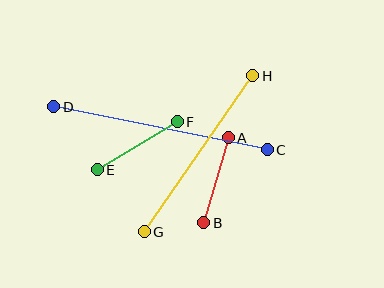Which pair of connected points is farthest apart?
Points C and D are farthest apart.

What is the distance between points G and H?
The distance is approximately 190 pixels.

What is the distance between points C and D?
The distance is approximately 218 pixels.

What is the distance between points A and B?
The distance is approximately 88 pixels.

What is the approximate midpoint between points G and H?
The midpoint is at approximately (199, 154) pixels.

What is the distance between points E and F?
The distance is approximately 93 pixels.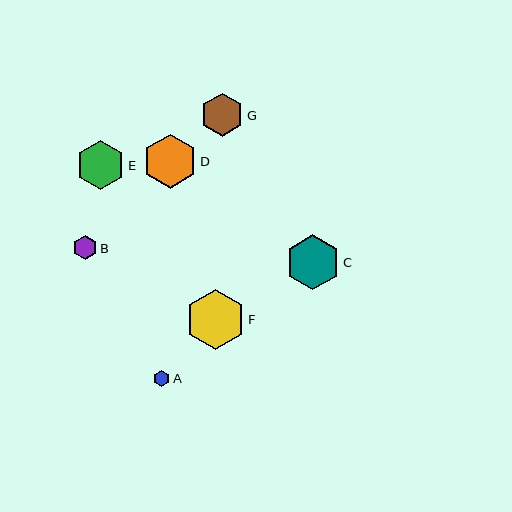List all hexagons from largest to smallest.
From largest to smallest: F, C, D, E, G, B, A.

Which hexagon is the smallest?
Hexagon A is the smallest with a size of approximately 17 pixels.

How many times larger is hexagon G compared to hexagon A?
Hexagon G is approximately 2.6 times the size of hexagon A.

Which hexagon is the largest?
Hexagon F is the largest with a size of approximately 60 pixels.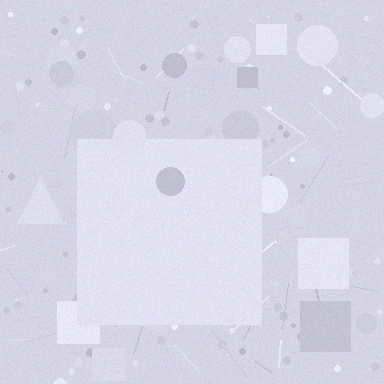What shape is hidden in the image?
A square is hidden in the image.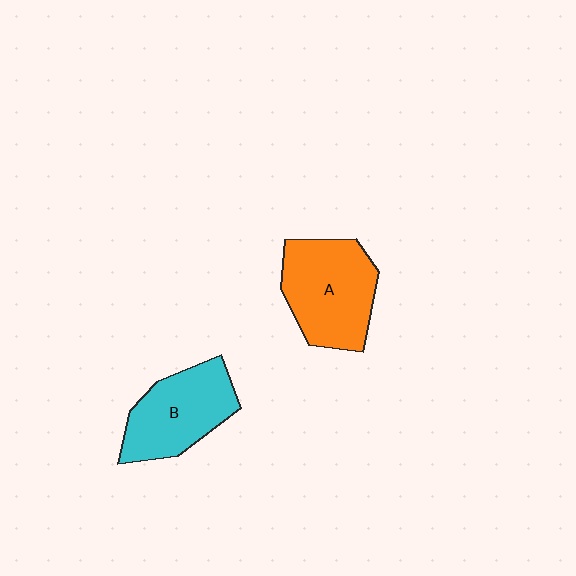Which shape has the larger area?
Shape A (orange).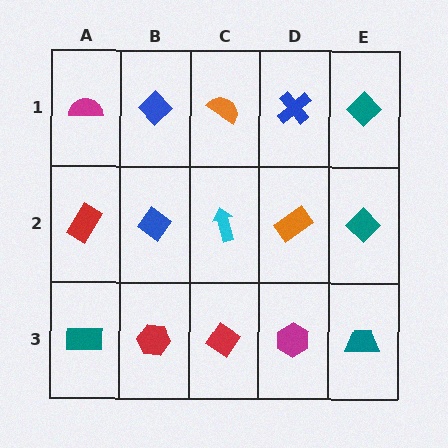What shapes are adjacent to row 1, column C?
A cyan arrow (row 2, column C), a blue diamond (row 1, column B), a blue cross (row 1, column D).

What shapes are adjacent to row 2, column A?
A magenta semicircle (row 1, column A), a teal rectangle (row 3, column A), a blue diamond (row 2, column B).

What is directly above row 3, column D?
An orange rectangle.